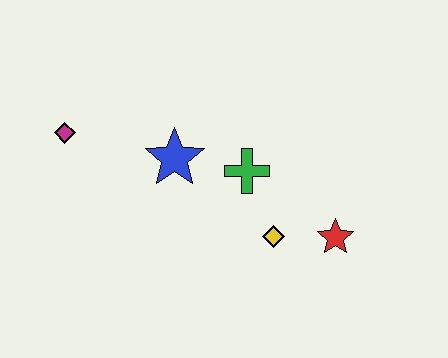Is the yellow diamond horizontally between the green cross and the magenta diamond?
No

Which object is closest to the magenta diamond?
The blue star is closest to the magenta diamond.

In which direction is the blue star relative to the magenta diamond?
The blue star is to the right of the magenta diamond.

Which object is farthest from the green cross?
The magenta diamond is farthest from the green cross.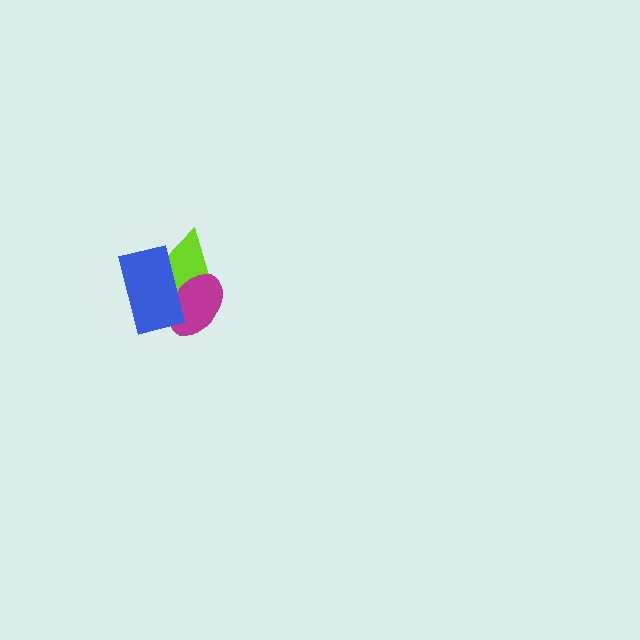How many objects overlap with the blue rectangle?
2 objects overlap with the blue rectangle.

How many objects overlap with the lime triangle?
2 objects overlap with the lime triangle.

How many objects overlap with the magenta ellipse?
2 objects overlap with the magenta ellipse.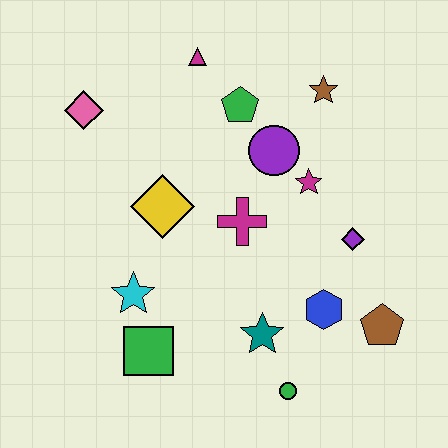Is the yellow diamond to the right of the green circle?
No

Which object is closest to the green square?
The cyan star is closest to the green square.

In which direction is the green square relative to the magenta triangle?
The green square is below the magenta triangle.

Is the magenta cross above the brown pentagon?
Yes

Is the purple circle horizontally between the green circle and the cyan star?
Yes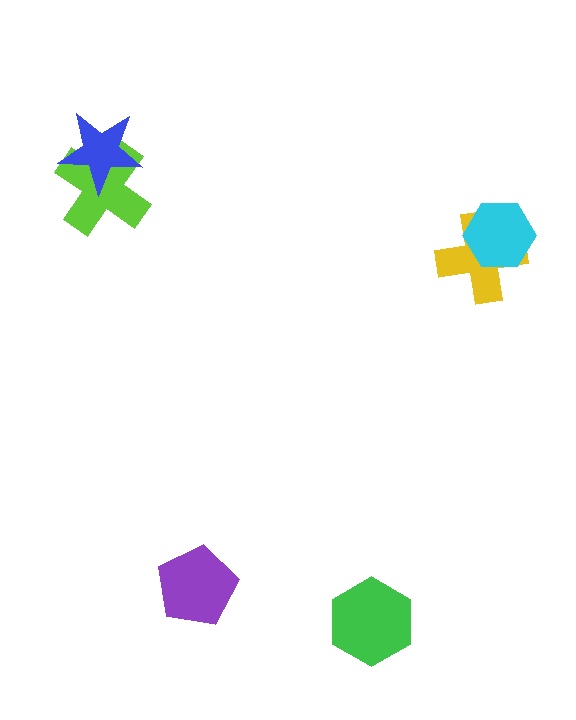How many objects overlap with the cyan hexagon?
1 object overlaps with the cyan hexagon.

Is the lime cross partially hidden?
Yes, it is partially covered by another shape.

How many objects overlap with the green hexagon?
0 objects overlap with the green hexagon.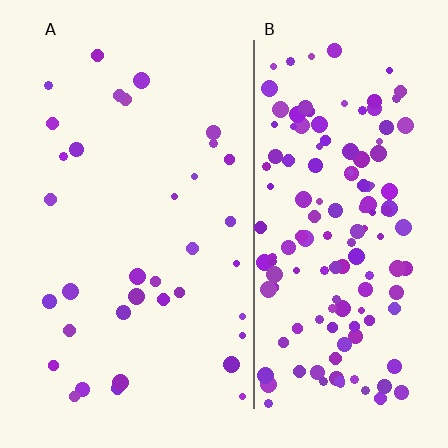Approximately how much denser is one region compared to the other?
Approximately 4.2× — region B over region A.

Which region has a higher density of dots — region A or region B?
B (the right).